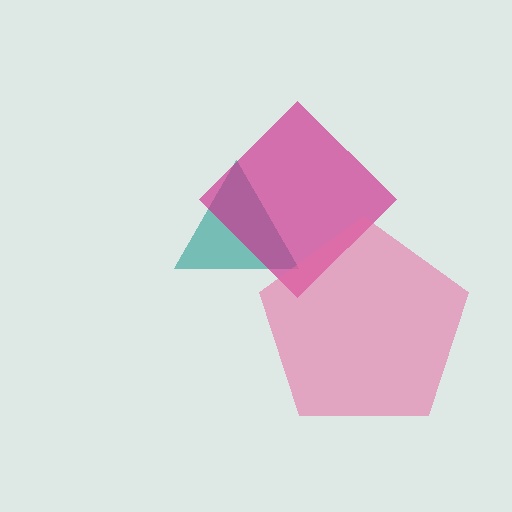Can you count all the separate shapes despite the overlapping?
Yes, there are 3 separate shapes.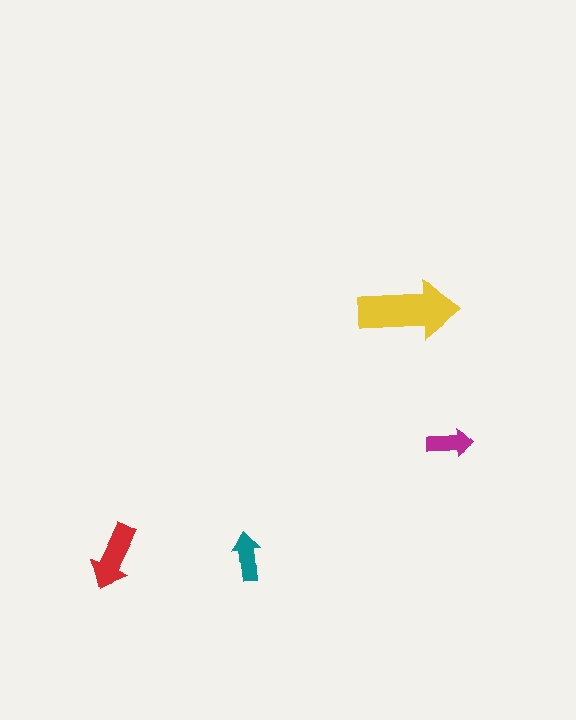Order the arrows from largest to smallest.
the yellow one, the red one, the teal one, the magenta one.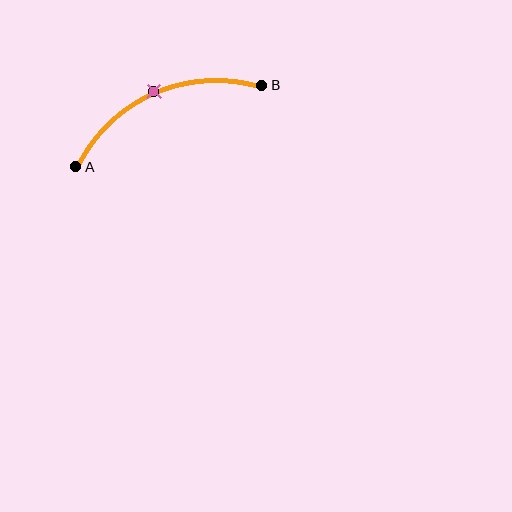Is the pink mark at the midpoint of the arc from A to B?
Yes. The pink mark lies on the arc at equal arc-length from both A and B — it is the arc midpoint.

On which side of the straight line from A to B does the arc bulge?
The arc bulges above the straight line connecting A and B.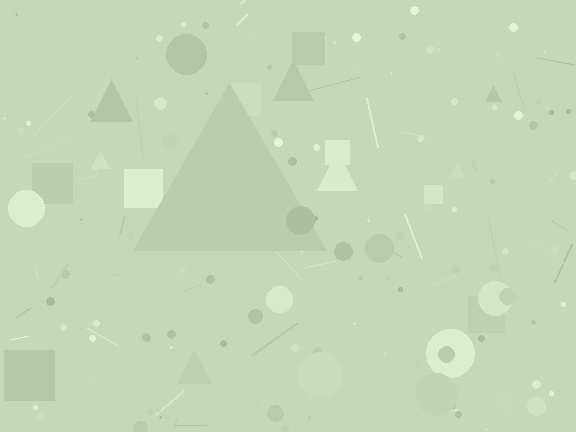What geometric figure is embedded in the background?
A triangle is embedded in the background.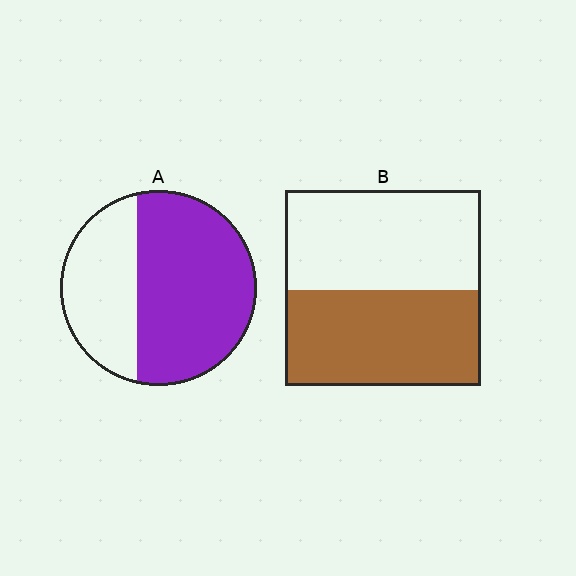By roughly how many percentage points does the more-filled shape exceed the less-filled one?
By roughly 15 percentage points (A over B).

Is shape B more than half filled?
Roughly half.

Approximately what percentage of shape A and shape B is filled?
A is approximately 65% and B is approximately 50%.